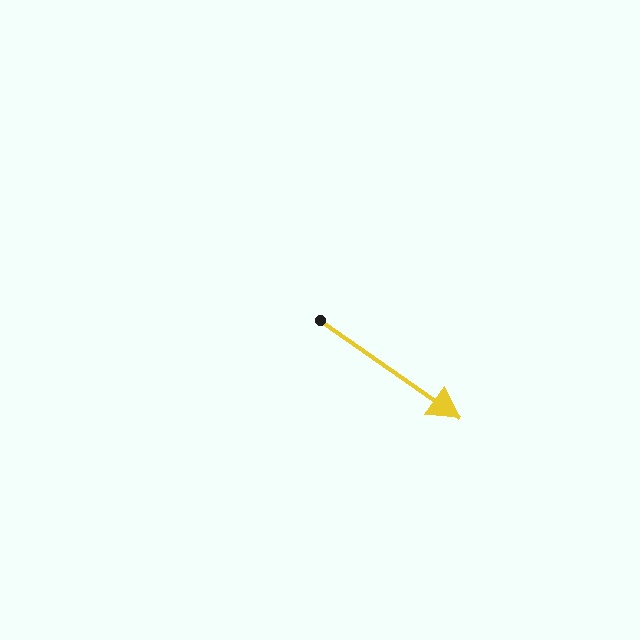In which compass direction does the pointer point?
Southeast.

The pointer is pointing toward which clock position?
Roughly 4 o'clock.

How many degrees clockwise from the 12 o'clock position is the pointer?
Approximately 125 degrees.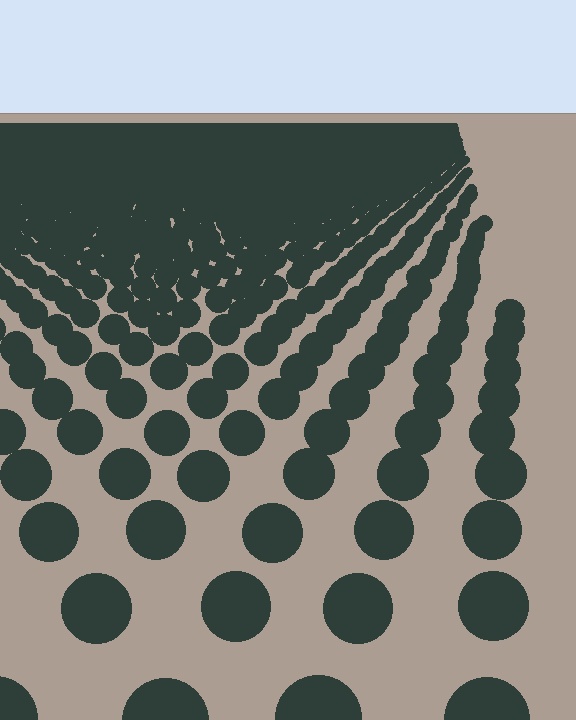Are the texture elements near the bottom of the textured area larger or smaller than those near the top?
Larger. Near the bottom, elements are closer to the viewer and appear at a bigger on-screen size.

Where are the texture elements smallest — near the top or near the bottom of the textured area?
Near the top.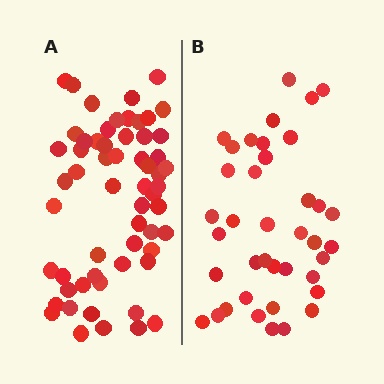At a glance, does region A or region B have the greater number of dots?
Region A (the left region) has more dots.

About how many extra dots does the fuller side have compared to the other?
Region A has approximately 20 more dots than region B.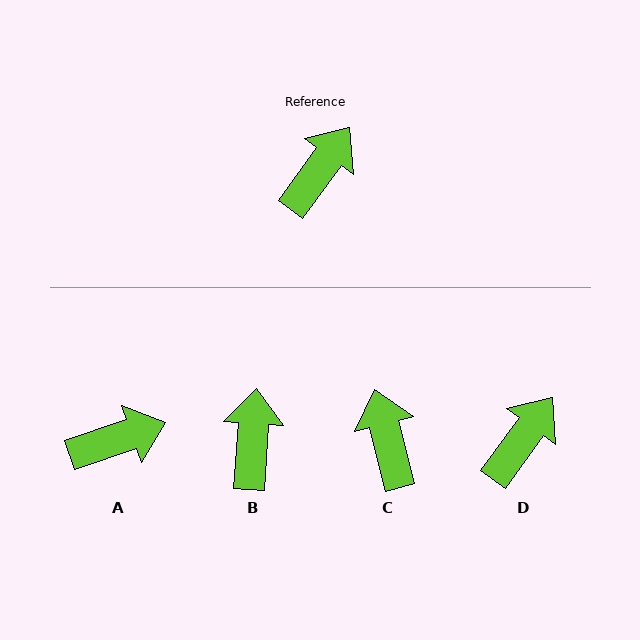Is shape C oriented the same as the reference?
No, it is off by about 50 degrees.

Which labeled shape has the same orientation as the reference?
D.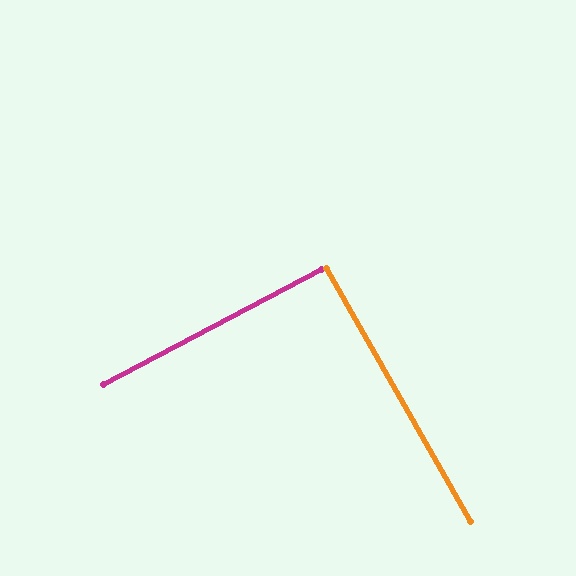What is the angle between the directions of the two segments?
Approximately 88 degrees.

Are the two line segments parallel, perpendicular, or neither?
Perpendicular — they meet at approximately 88°.